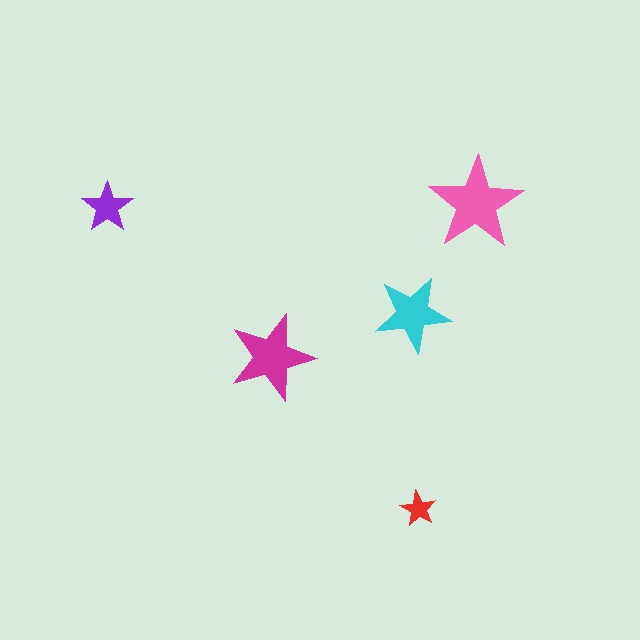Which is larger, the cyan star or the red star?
The cyan one.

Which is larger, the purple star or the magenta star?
The magenta one.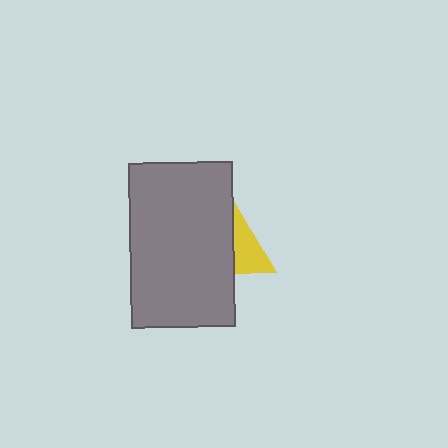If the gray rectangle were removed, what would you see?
You would see the complete yellow triangle.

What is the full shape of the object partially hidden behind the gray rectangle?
The partially hidden object is a yellow triangle.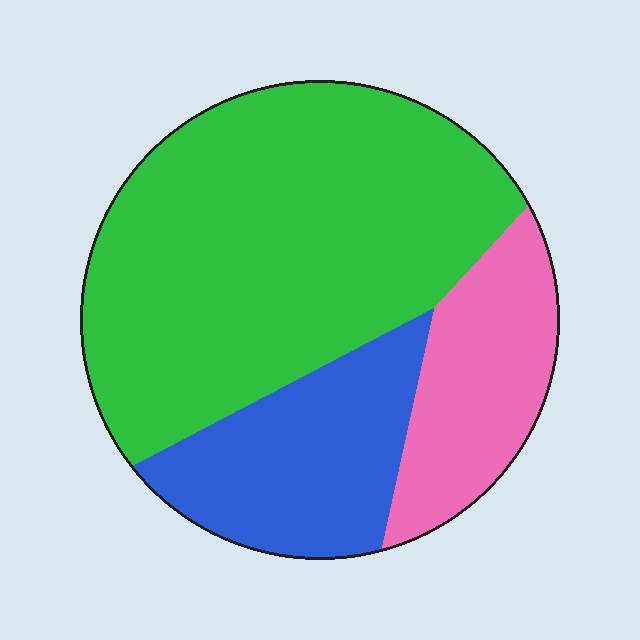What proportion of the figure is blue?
Blue covers 22% of the figure.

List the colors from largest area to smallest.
From largest to smallest: green, blue, pink.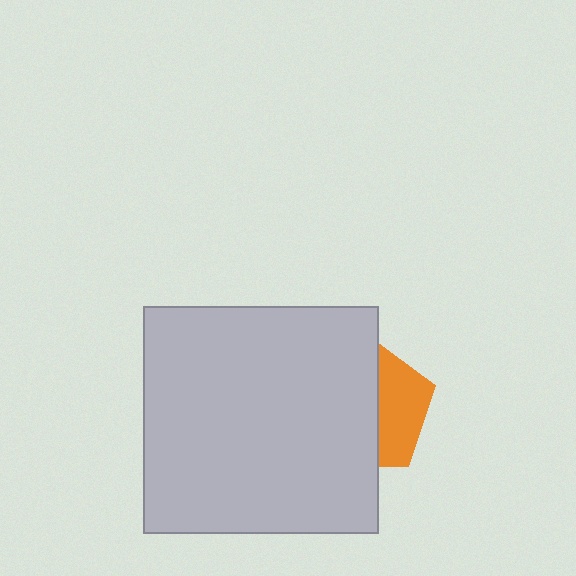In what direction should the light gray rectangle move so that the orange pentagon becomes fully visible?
The light gray rectangle should move left. That is the shortest direction to clear the overlap and leave the orange pentagon fully visible.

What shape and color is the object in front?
The object in front is a light gray rectangle.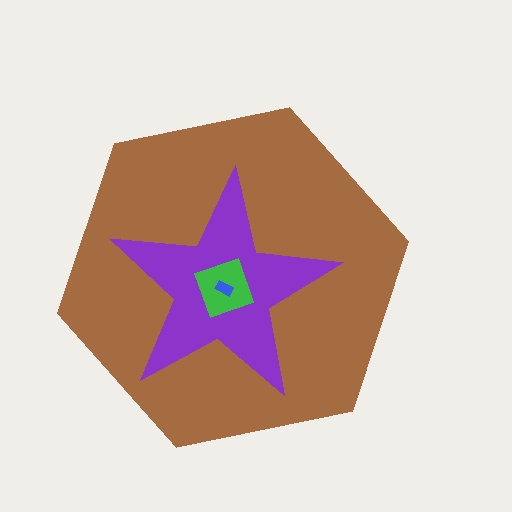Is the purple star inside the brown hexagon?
Yes.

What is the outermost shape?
The brown hexagon.